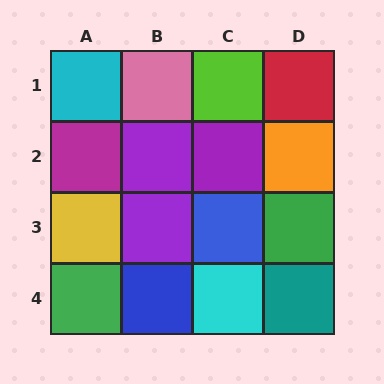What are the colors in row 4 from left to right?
Green, blue, cyan, teal.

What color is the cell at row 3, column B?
Purple.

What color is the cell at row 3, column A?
Yellow.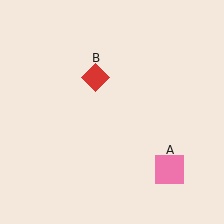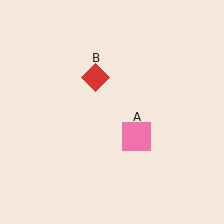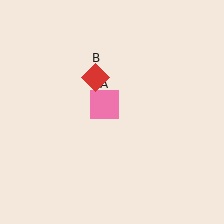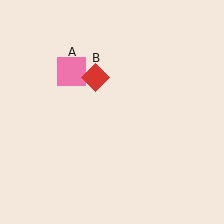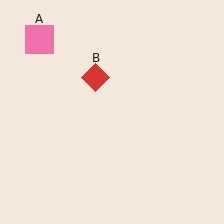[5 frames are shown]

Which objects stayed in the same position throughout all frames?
Red diamond (object B) remained stationary.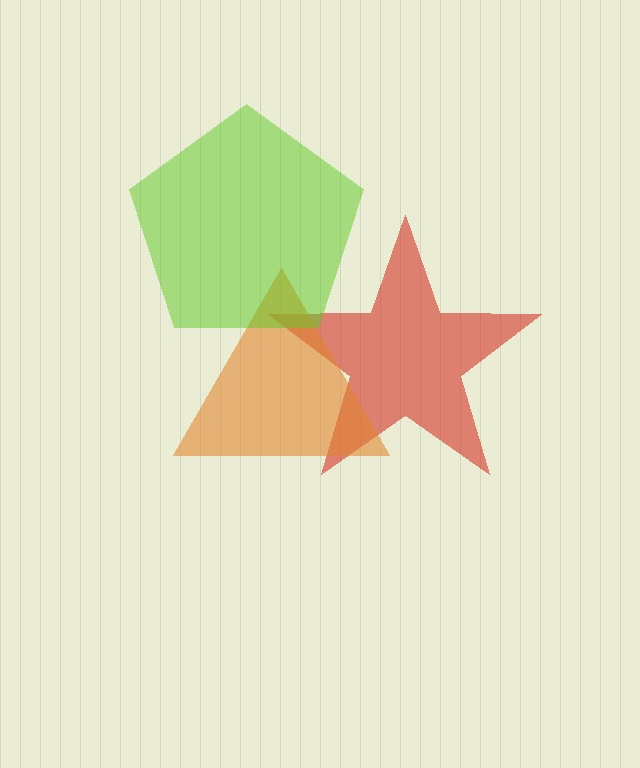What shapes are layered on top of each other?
The layered shapes are: a red star, an orange triangle, a lime pentagon.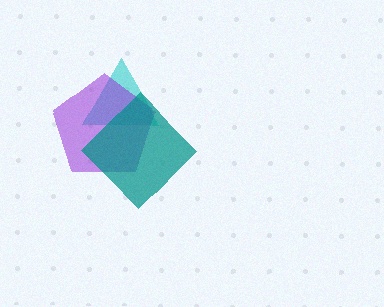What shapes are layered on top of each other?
The layered shapes are: a cyan triangle, a purple pentagon, a teal diamond.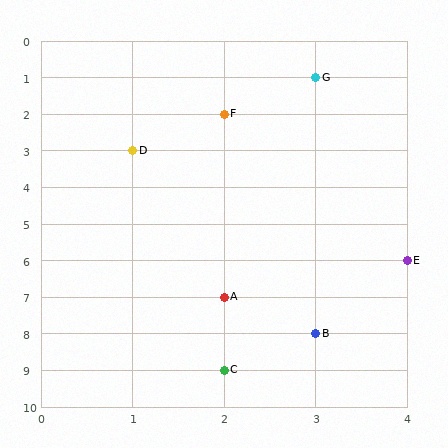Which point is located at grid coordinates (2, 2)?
Point F is at (2, 2).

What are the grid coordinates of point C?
Point C is at grid coordinates (2, 9).